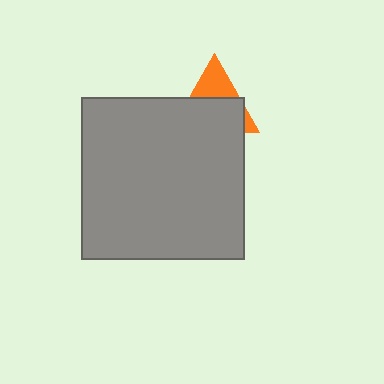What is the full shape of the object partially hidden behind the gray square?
The partially hidden object is an orange triangle.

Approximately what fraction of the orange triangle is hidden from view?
Roughly 64% of the orange triangle is hidden behind the gray square.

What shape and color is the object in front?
The object in front is a gray square.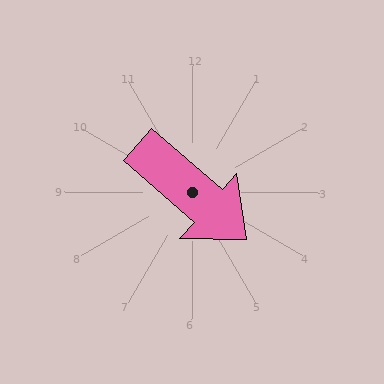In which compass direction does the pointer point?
Southeast.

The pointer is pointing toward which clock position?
Roughly 4 o'clock.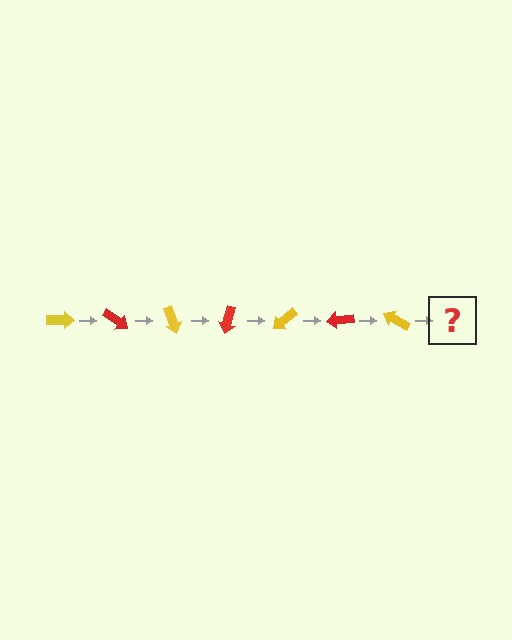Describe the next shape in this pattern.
It should be a red arrow, rotated 245 degrees from the start.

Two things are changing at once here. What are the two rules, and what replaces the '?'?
The two rules are that it rotates 35 degrees each step and the color cycles through yellow and red. The '?' should be a red arrow, rotated 245 degrees from the start.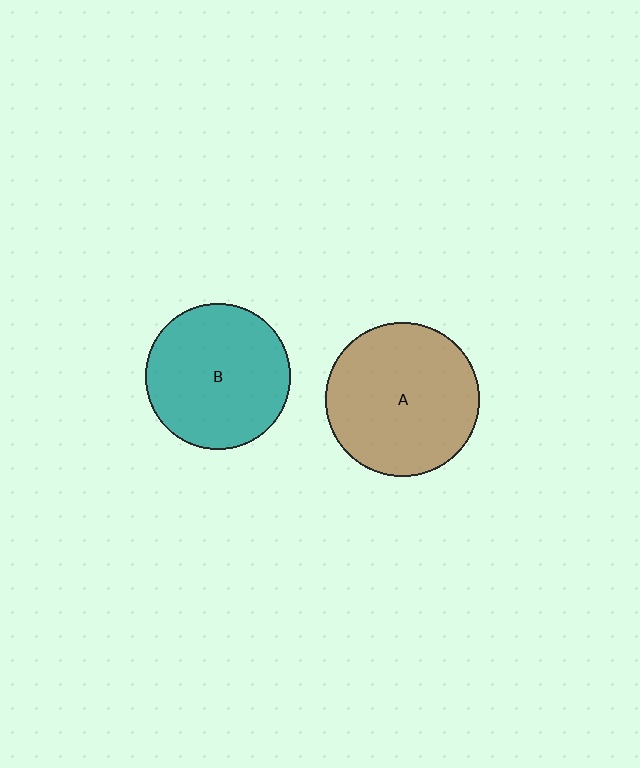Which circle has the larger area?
Circle A (brown).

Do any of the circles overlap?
No, none of the circles overlap.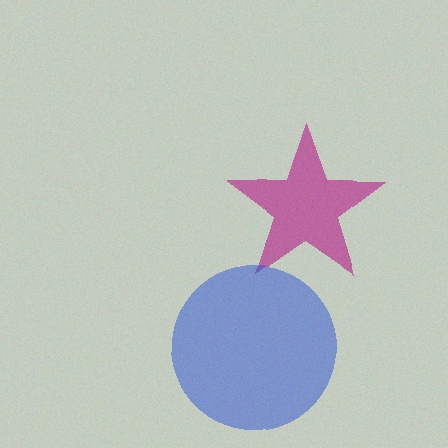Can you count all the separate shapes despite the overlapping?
Yes, there are 2 separate shapes.